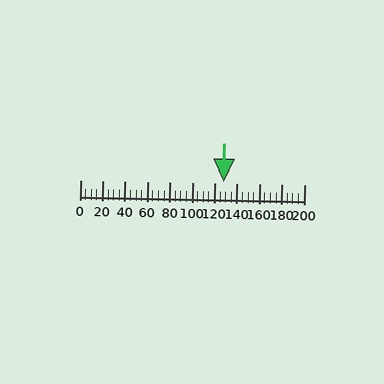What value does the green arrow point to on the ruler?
The green arrow points to approximately 128.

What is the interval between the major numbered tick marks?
The major tick marks are spaced 20 units apart.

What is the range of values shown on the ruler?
The ruler shows values from 0 to 200.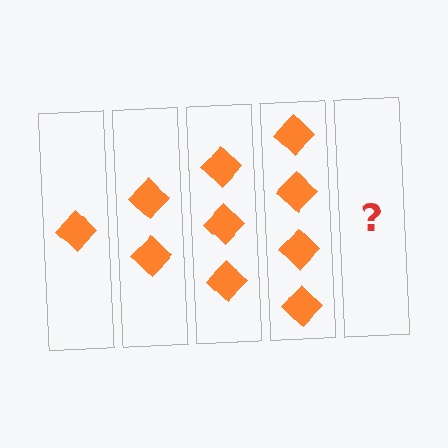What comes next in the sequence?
The next element should be 5 diamonds.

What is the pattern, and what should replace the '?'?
The pattern is that each step adds one more diamond. The '?' should be 5 diamonds.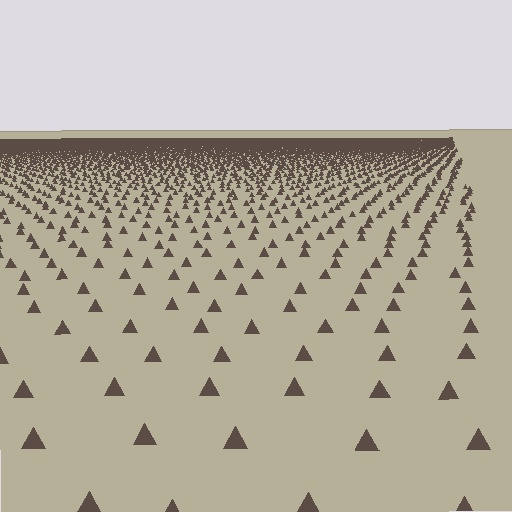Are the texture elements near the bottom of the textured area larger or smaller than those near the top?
Larger. Near the bottom, elements are closer to the viewer and appear at a bigger on-screen size.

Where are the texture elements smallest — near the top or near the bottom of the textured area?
Near the top.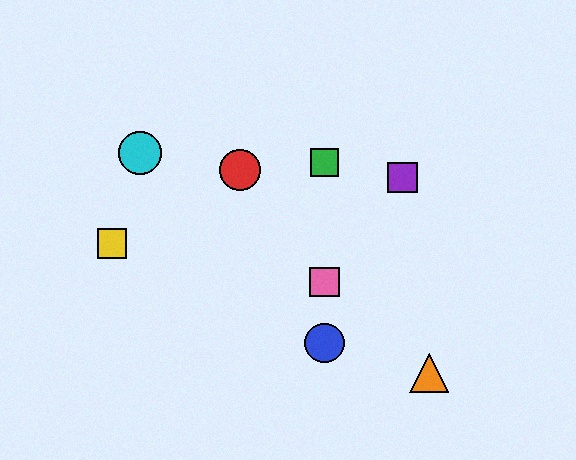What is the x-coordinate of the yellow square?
The yellow square is at x≈112.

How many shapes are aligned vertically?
3 shapes (the blue circle, the green square, the pink square) are aligned vertically.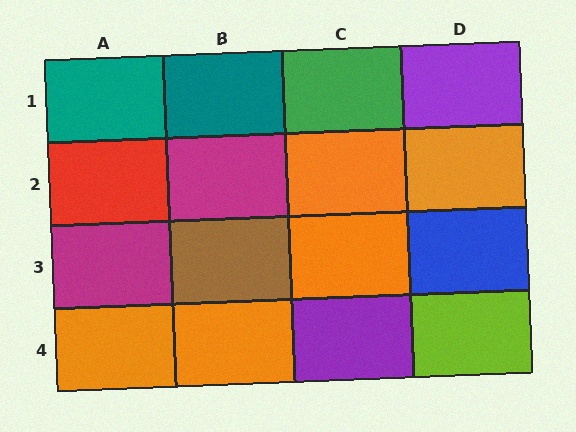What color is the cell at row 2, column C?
Orange.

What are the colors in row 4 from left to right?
Orange, orange, purple, lime.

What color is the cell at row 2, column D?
Orange.